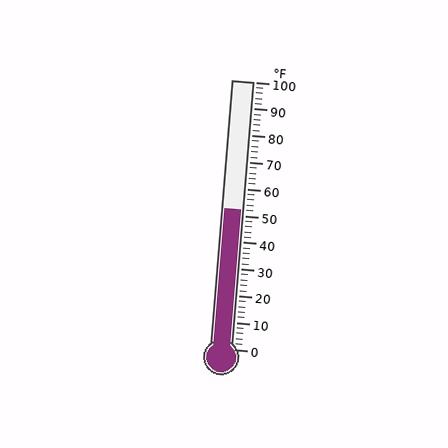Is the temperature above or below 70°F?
The temperature is below 70°F.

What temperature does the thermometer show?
The thermometer shows approximately 52°F.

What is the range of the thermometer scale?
The thermometer scale ranges from 0°F to 100°F.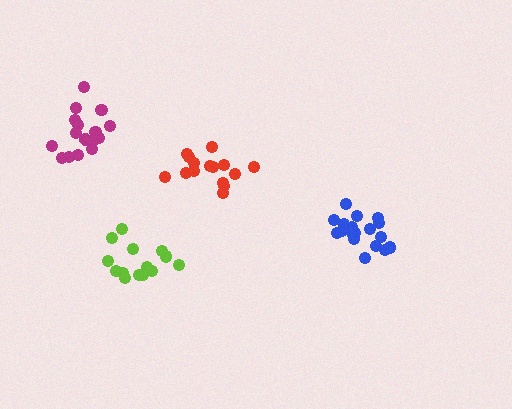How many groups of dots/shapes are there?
There are 4 groups.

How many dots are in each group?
Group 1: 15 dots, Group 2: 17 dots, Group 3: 18 dots, Group 4: 14 dots (64 total).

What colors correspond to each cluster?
The clusters are colored: red, magenta, blue, lime.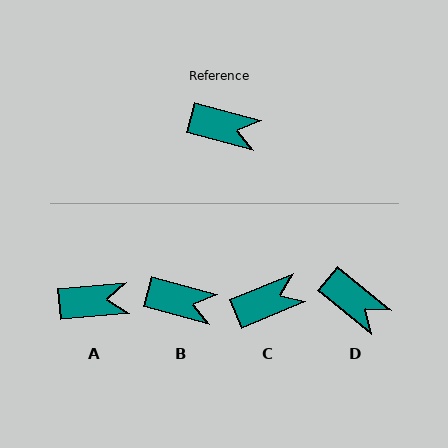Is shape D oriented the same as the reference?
No, it is off by about 24 degrees.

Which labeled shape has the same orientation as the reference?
B.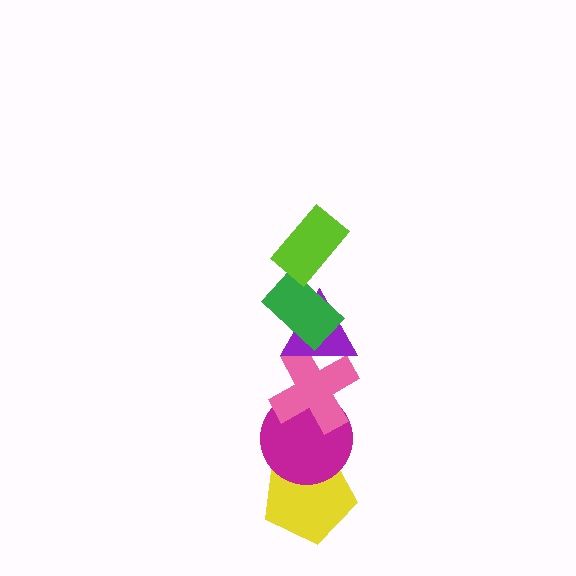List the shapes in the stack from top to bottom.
From top to bottom: the lime rectangle, the green rectangle, the purple triangle, the pink cross, the magenta circle, the yellow pentagon.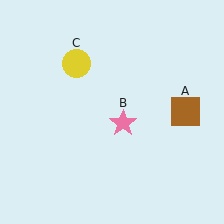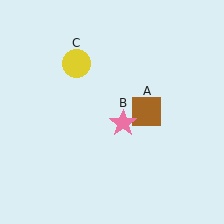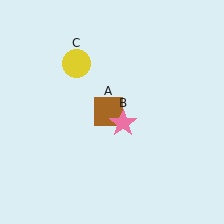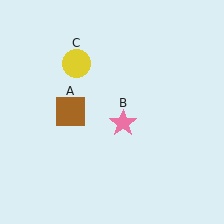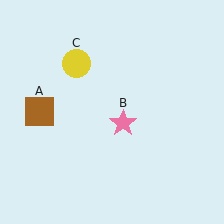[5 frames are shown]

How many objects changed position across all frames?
1 object changed position: brown square (object A).